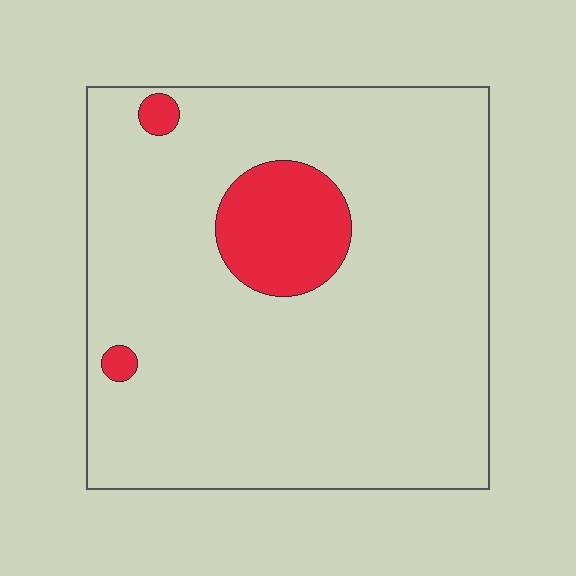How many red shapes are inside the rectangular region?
3.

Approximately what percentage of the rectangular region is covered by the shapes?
Approximately 10%.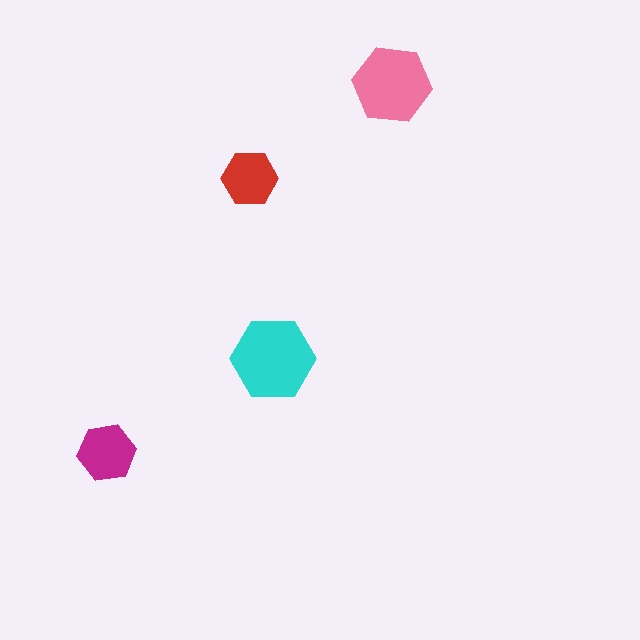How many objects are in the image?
There are 4 objects in the image.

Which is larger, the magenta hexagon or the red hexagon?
The magenta one.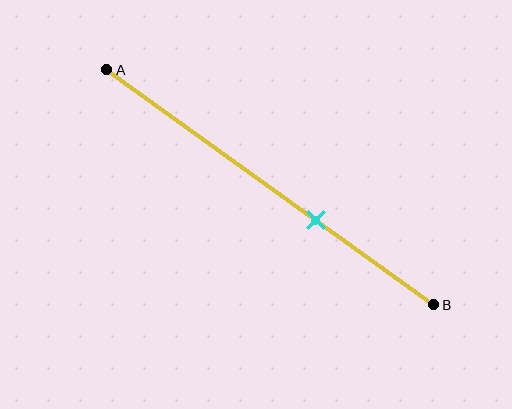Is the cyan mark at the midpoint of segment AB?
No, the mark is at about 65% from A, not at the 50% midpoint.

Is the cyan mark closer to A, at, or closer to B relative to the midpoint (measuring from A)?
The cyan mark is closer to point B than the midpoint of segment AB.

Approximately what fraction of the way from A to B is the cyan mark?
The cyan mark is approximately 65% of the way from A to B.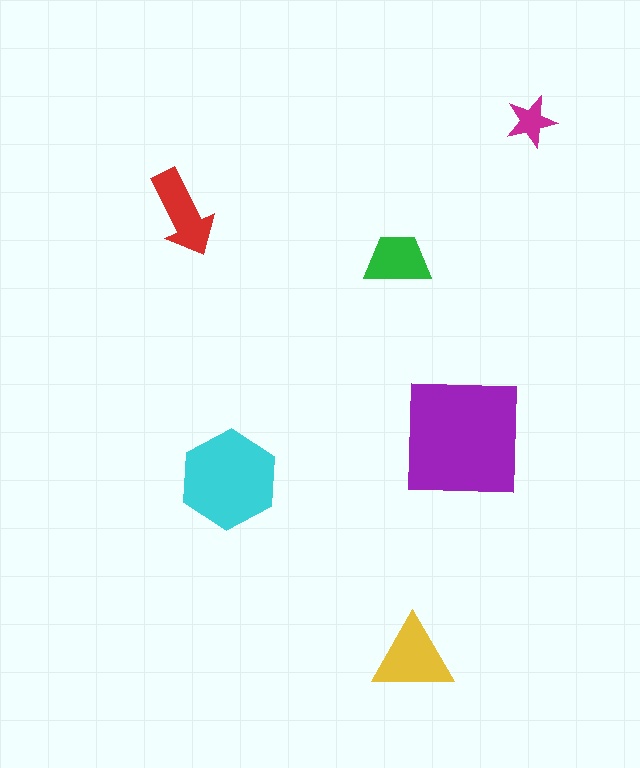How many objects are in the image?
There are 6 objects in the image.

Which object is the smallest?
The magenta star.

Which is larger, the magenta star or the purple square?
The purple square.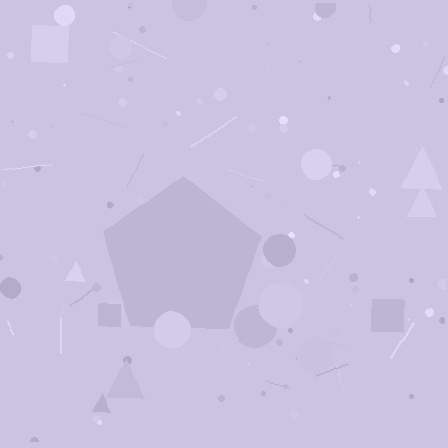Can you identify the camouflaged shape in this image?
The camouflaged shape is a pentagon.